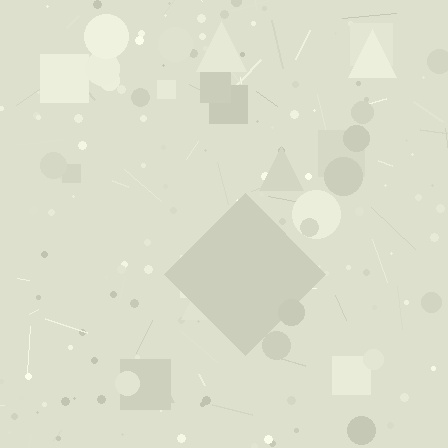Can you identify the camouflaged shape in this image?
The camouflaged shape is a diamond.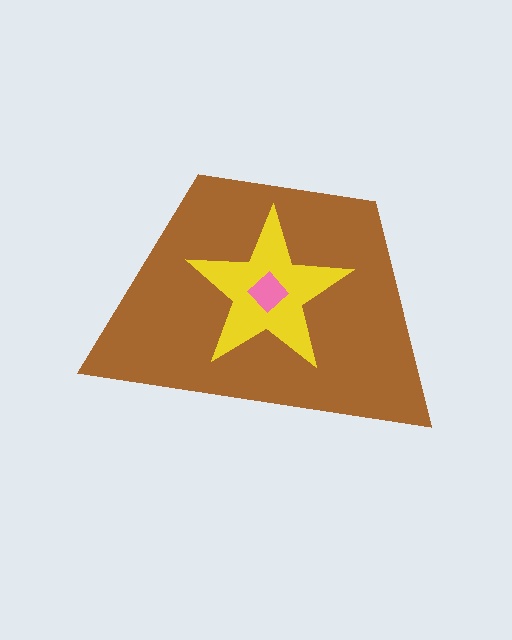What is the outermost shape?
The brown trapezoid.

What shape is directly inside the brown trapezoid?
The yellow star.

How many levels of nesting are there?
3.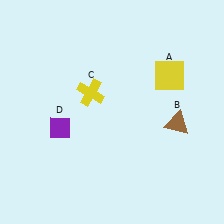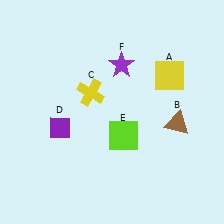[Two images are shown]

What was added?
A lime square (E), a purple star (F) were added in Image 2.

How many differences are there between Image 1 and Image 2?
There are 2 differences between the two images.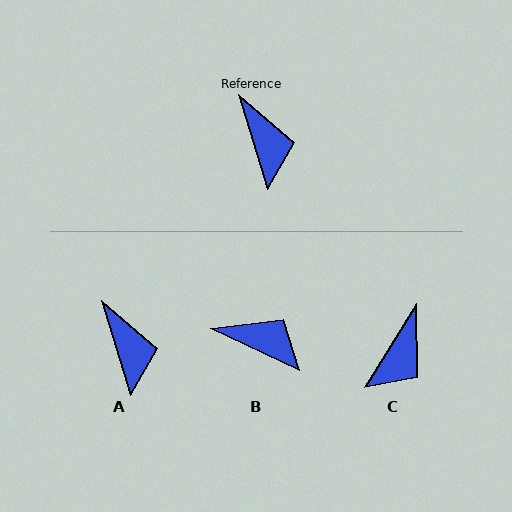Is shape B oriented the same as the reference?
No, it is off by about 48 degrees.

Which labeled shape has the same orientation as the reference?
A.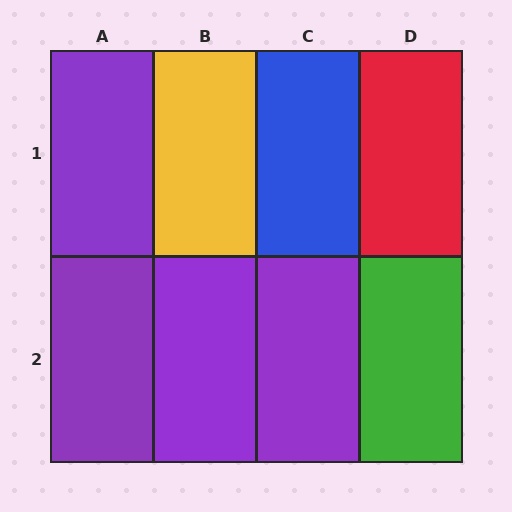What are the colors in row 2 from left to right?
Purple, purple, purple, green.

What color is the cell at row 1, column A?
Purple.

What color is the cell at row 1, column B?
Yellow.